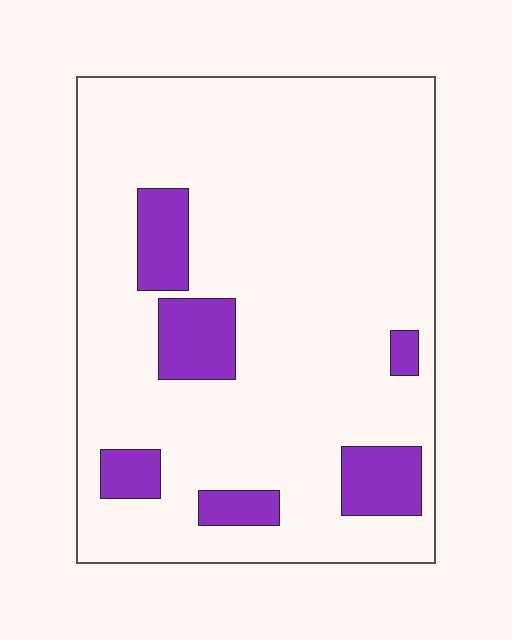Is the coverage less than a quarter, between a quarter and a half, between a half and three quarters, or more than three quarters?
Less than a quarter.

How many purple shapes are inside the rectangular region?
6.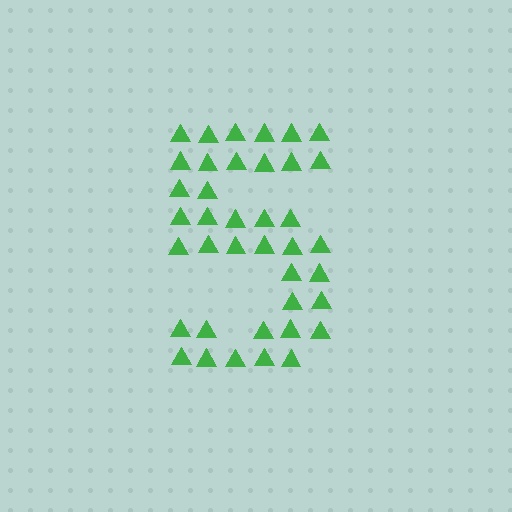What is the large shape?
The large shape is the digit 5.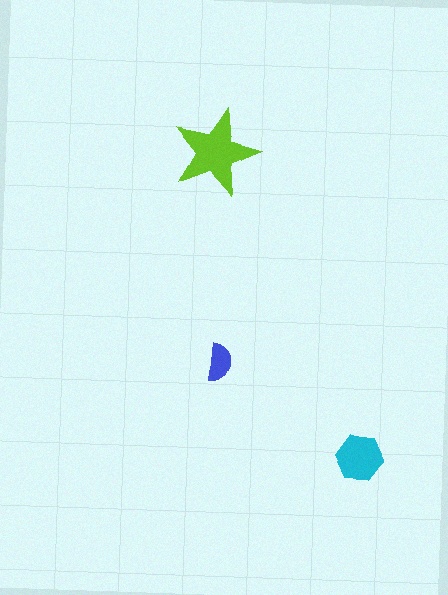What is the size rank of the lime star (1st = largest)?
1st.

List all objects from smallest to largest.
The blue semicircle, the cyan hexagon, the lime star.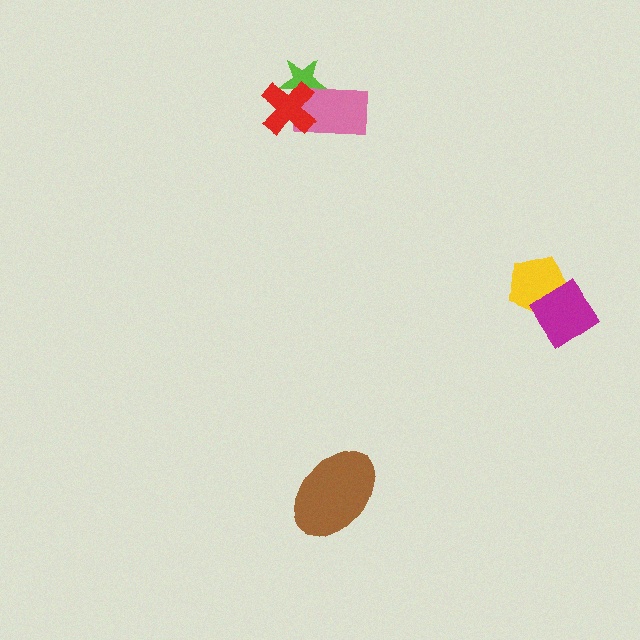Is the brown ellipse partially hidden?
No, no other shape covers it.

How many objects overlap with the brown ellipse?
0 objects overlap with the brown ellipse.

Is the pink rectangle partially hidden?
Yes, it is partially covered by another shape.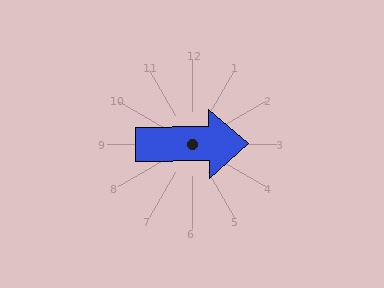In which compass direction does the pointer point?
East.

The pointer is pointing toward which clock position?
Roughly 3 o'clock.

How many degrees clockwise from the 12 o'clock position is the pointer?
Approximately 90 degrees.